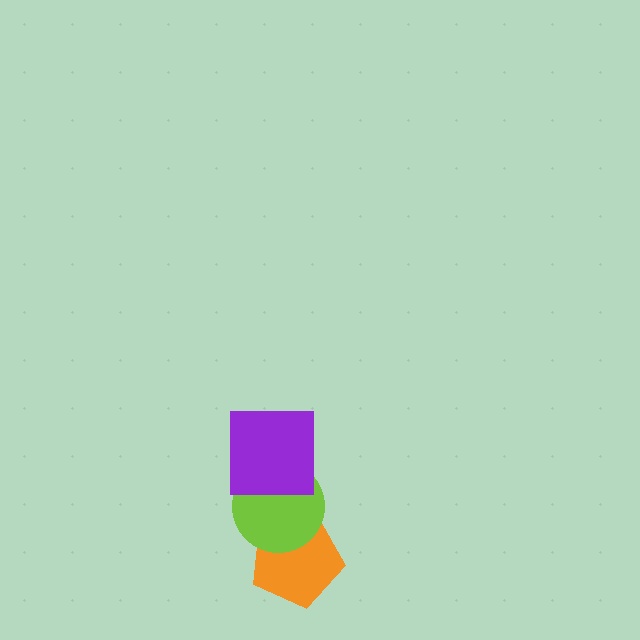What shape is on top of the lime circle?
The purple square is on top of the lime circle.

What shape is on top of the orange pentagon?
The lime circle is on top of the orange pentagon.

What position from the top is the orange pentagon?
The orange pentagon is 3rd from the top.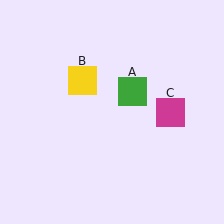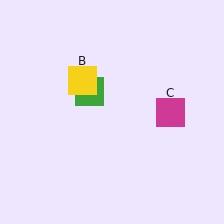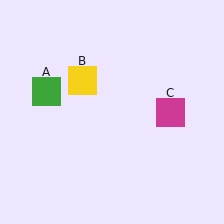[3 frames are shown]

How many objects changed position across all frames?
1 object changed position: green square (object A).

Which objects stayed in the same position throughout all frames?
Yellow square (object B) and magenta square (object C) remained stationary.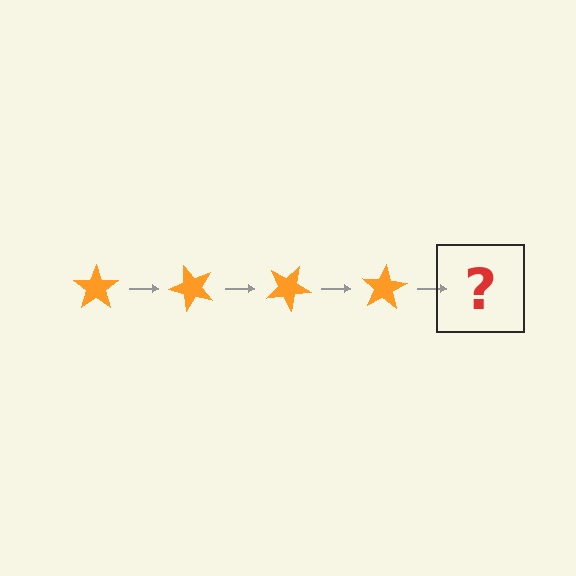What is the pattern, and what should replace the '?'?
The pattern is that the star rotates 50 degrees each step. The '?' should be an orange star rotated 200 degrees.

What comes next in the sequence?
The next element should be an orange star rotated 200 degrees.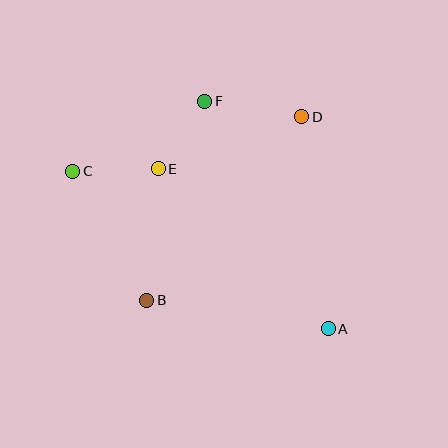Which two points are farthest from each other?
Points A and C are farthest from each other.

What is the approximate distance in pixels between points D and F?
The distance between D and F is approximately 98 pixels.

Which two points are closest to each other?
Points E and F are closest to each other.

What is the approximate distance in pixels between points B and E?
The distance between B and E is approximately 132 pixels.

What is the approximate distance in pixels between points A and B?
The distance between A and B is approximately 183 pixels.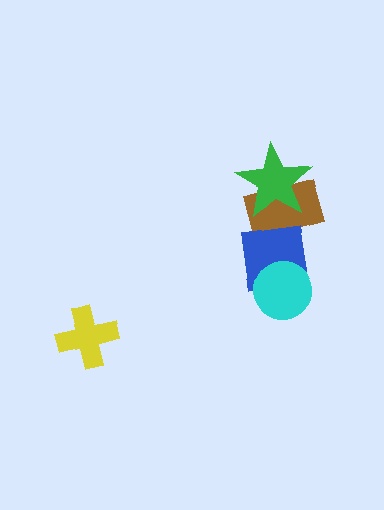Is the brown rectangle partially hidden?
Yes, it is partially covered by another shape.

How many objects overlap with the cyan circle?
1 object overlaps with the cyan circle.